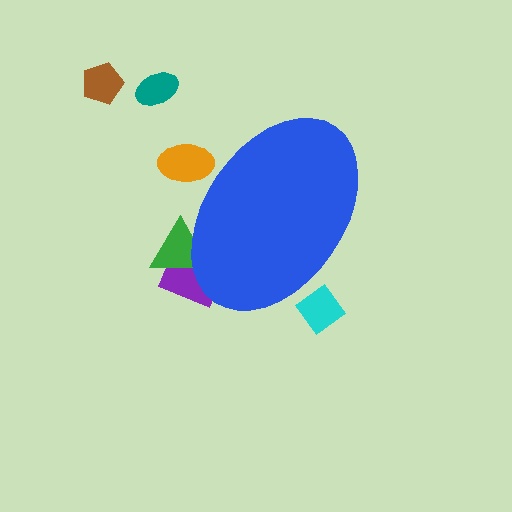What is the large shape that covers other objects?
A blue ellipse.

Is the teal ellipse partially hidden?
No, the teal ellipse is fully visible.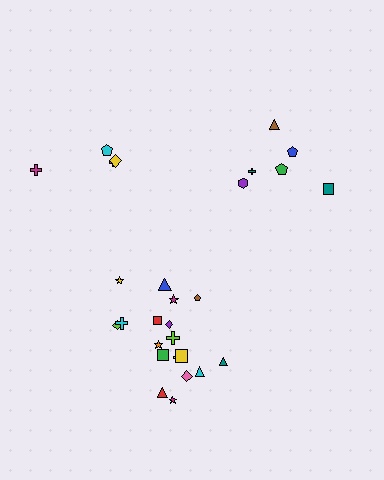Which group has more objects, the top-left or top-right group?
The top-right group.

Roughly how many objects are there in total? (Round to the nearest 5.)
Roughly 30 objects in total.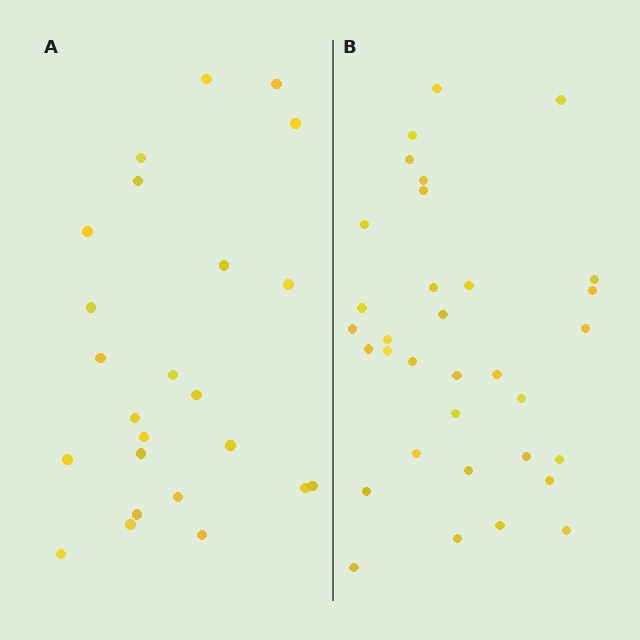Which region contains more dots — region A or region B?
Region B (the right region) has more dots.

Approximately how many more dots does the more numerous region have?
Region B has roughly 8 or so more dots than region A.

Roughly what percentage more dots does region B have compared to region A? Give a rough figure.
About 40% more.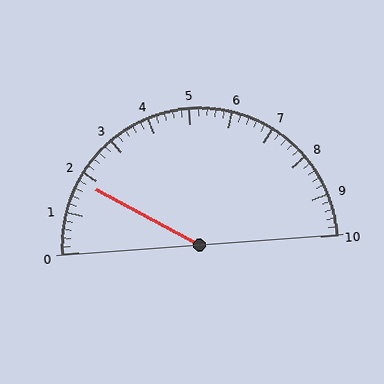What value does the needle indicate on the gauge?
The needle indicates approximately 1.8.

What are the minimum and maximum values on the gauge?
The gauge ranges from 0 to 10.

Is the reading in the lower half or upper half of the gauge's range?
The reading is in the lower half of the range (0 to 10).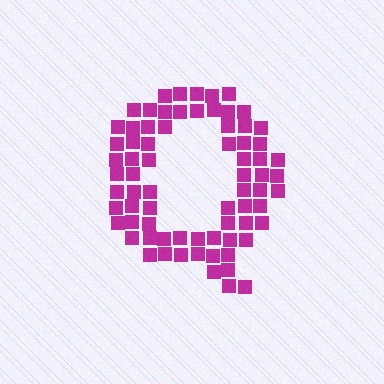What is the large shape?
The large shape is the letter Q.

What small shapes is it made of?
It is made of small squares.